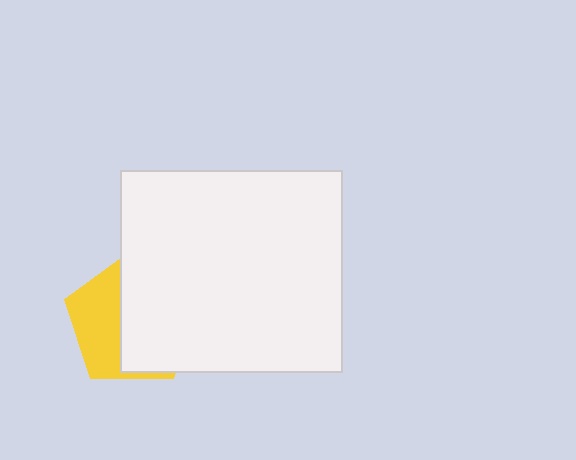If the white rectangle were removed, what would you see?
You would see the complete yellow pentagon.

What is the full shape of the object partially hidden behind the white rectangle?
The partially hidden object is a yellow pentagon.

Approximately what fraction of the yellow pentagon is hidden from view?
Roughly 60% of the yellow pentagon is hidden behind the white rectangle.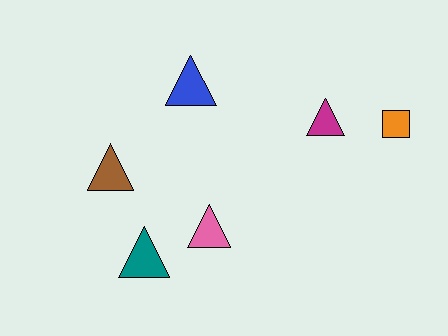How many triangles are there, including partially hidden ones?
There are 5 triangles.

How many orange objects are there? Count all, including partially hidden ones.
There is 1 orange object.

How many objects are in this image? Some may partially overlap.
There are 6 objects.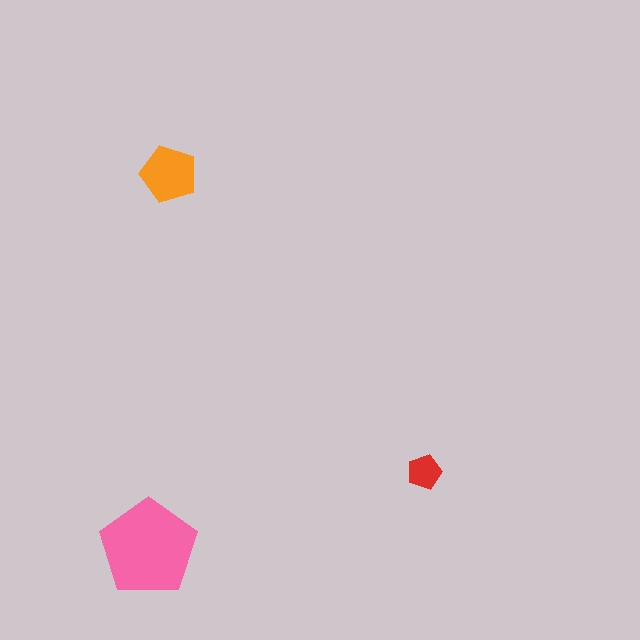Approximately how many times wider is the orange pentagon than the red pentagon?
About 1.5 times wider.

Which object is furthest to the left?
The pink pentagon is leftmost.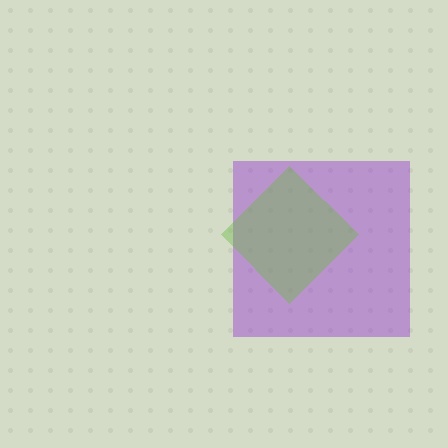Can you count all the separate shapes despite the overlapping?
Yes, there are 2 separate shapes.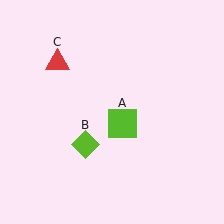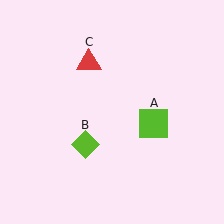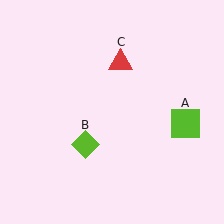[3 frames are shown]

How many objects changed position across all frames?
2 objects changed position: lime square (object A), red triangle (object C).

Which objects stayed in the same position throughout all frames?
Lime diamond (object B) remained stationary.